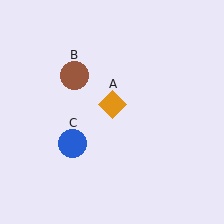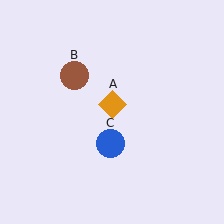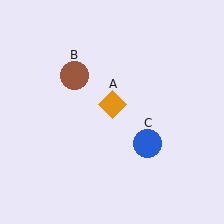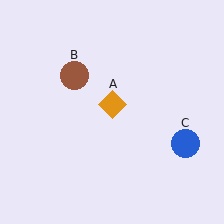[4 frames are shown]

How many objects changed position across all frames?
1 object changed position: blue circle (object C).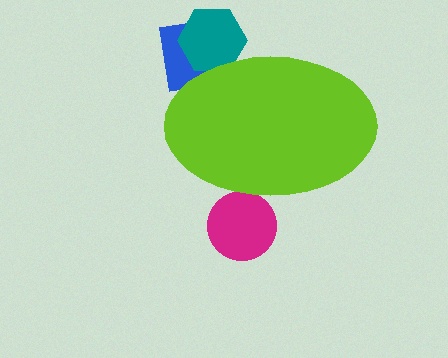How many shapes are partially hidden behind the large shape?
3 shapes are partially hidden.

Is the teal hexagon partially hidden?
Yes, the teal hexagon is partially hidden behind the lime ellipse.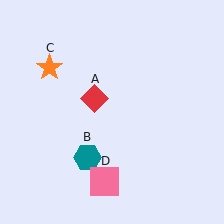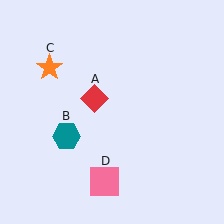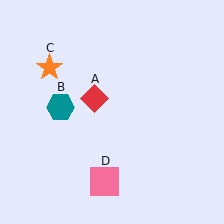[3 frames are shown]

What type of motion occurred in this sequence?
The teal hexagon (object B) rotated clockwise around the center of the scene.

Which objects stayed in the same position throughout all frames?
Red diamond (object A) and orange star (object C) and pink square (object D) remained stationary.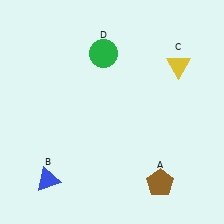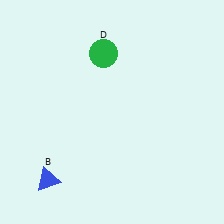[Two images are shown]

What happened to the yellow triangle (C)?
The yellow triangle (C) was removed in Image 2. It was in the top-right area of Image 1.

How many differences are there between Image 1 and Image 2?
There are 2 differences between the two images.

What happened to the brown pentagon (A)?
The brown pentagon (A) was removed in Image 2. It was in the bottom-right area of Image 1.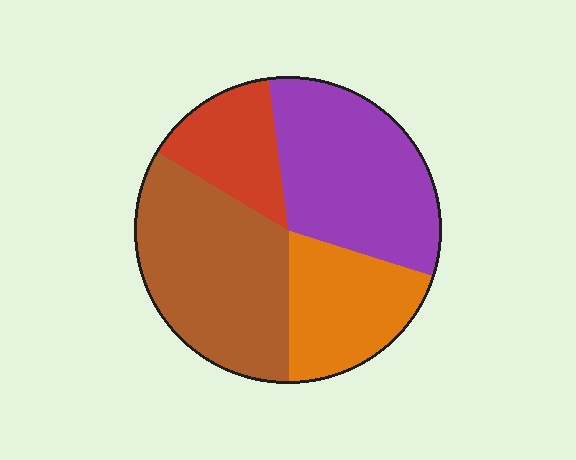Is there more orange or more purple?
Purple.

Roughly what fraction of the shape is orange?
Orange covers roughly 20% of the shape.